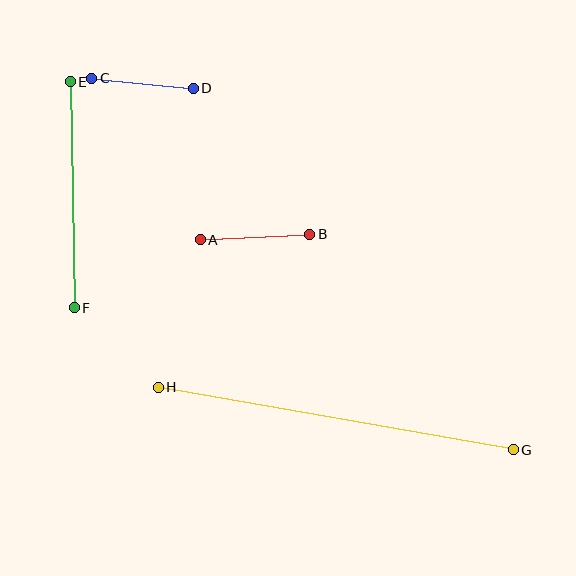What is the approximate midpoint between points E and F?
The midpoint is at approximately (72, 195) pixels.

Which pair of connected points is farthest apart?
Points G and H are farthest apart.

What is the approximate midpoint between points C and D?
The midpoint is at approximately (142, 83) pixels.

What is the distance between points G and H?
The distance is approximately 361 pixels.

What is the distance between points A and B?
The distance is approximately 109 pixels.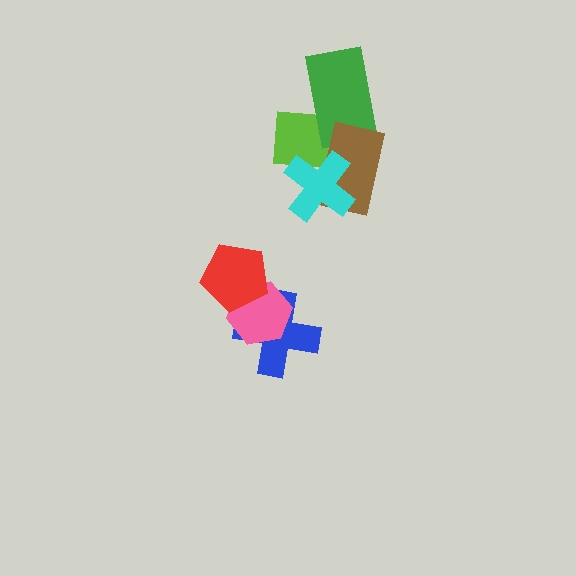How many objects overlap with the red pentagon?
2 objects overlap with the red pentagon.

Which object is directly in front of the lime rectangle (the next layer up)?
The green rectangle is directly in front of the lime rectangle.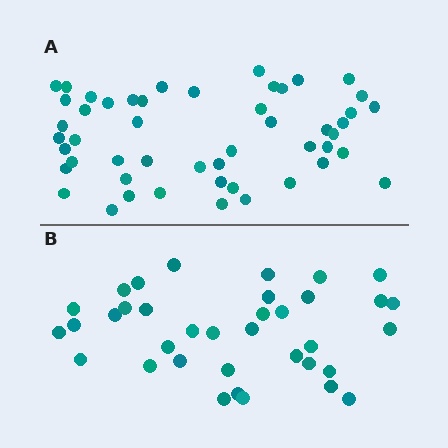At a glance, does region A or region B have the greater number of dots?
Region A (the top region) has more dots.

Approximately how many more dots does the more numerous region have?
Region A has approximately 15 more dots than region B.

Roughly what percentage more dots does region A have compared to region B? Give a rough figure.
About 40% more.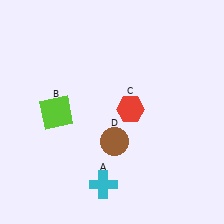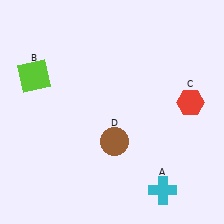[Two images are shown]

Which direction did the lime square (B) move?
The lime square (B) moved up.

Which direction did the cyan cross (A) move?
The cyan cross (A) moved right.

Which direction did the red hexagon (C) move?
The red hexagon (C) moved right.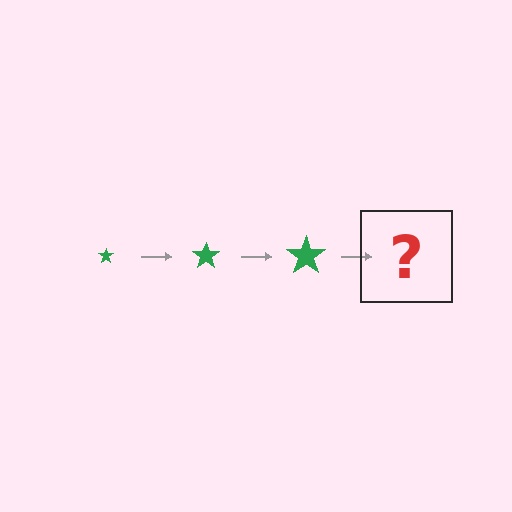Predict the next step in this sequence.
The next step is a green star, larger than the previous one.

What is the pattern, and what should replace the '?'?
The pattern is that the star gets progressively larger each step. The '?' should be a green star, larger than the previous one.